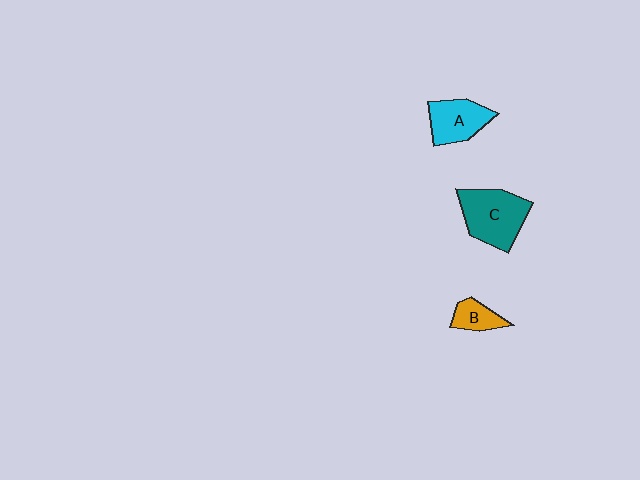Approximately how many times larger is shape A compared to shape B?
Approximately 1.8 times.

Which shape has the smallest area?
Shape B (orange).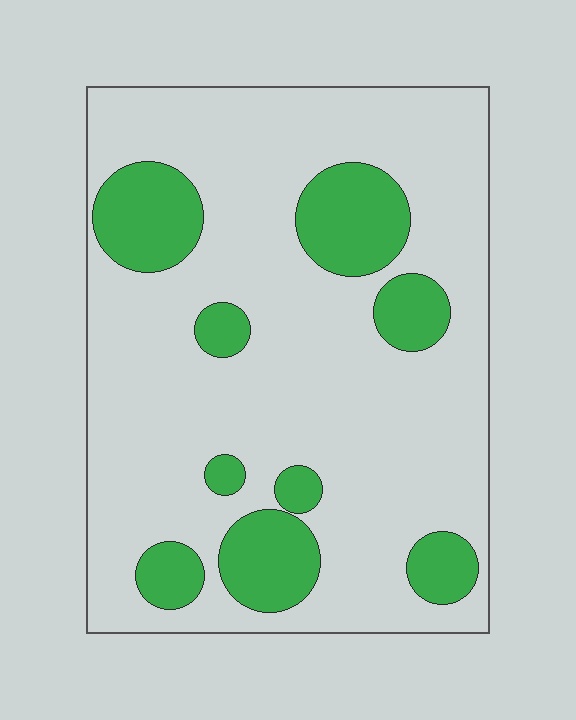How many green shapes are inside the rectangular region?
9.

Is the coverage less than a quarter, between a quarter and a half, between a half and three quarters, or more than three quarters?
Less than a quarter.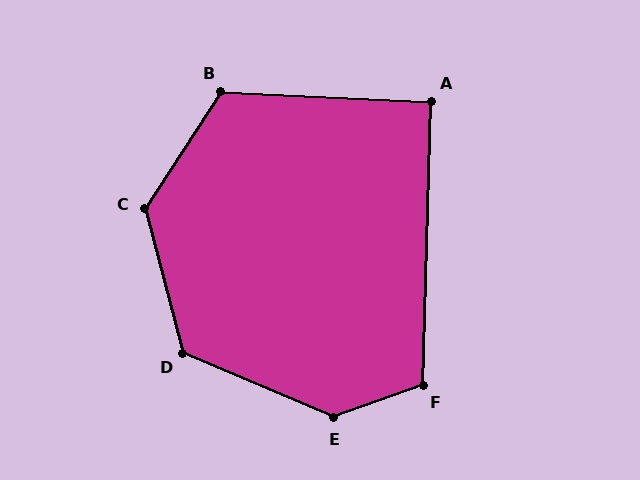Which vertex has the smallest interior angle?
A, at approximately 91 degrees.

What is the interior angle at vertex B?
Approximately 121 degrees (obtuse).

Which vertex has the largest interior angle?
E, at approximately 137 degrees.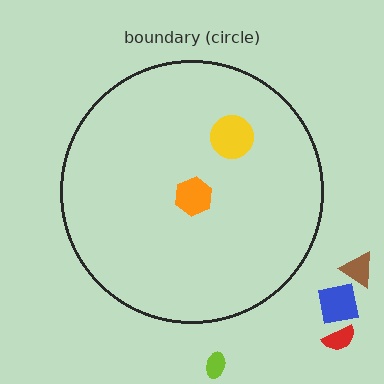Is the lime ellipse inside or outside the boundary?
Outside.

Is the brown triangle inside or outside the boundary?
Outside.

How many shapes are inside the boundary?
2 inside, 4 outside.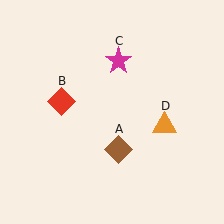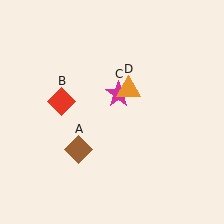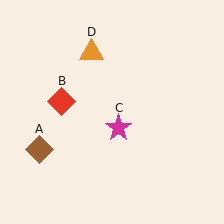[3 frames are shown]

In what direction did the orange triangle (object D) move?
The orange triangle (object D) moved up and to the left.